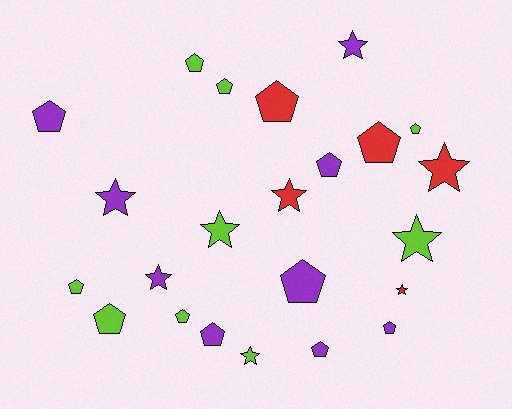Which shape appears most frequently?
Pentagon, with 14 objects.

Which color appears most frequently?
Purple, with 9 objects.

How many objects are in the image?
There are 23 objects.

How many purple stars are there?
There are 3 purple stars.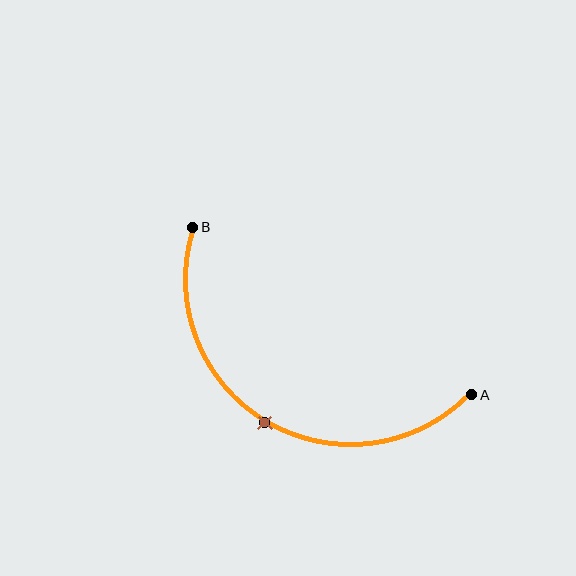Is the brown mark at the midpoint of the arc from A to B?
Yes. The brown mark lies on the arc at equal arc-length from both A and B — it is the arc midpoint.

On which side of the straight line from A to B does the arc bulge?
The arc bulges below the straight line connecting A and B.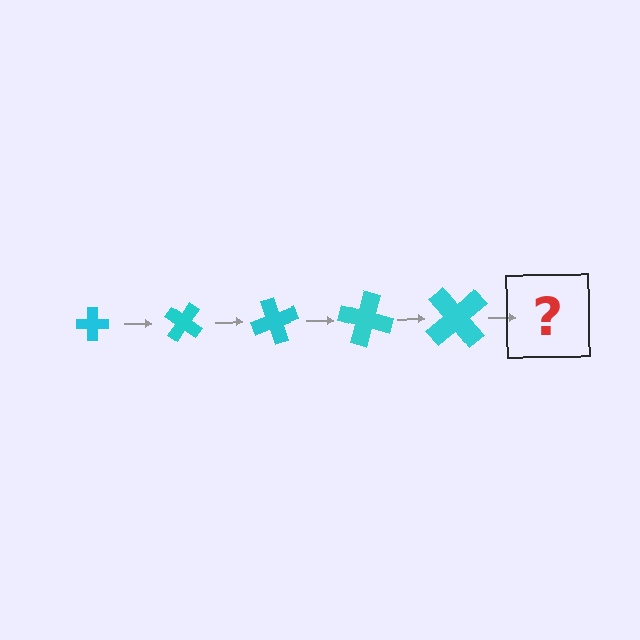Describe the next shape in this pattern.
It should be a cross, larger than the previous one and rotated 175 degrees from the start.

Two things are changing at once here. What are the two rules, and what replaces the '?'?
The two rules are that the cross grows larger each step and it rotates 35 degrees each step. The '?' should be a cross, larger than the previous one and rotated 175 degrees from the start.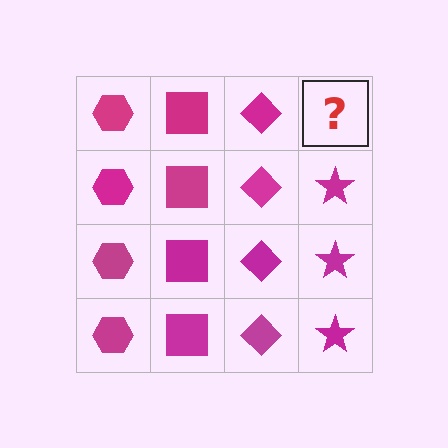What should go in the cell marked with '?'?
The missing cell should contain a magenta star.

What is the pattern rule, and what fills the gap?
The rule is that each column has a consistent shape. The gap should be filled with a magenta star.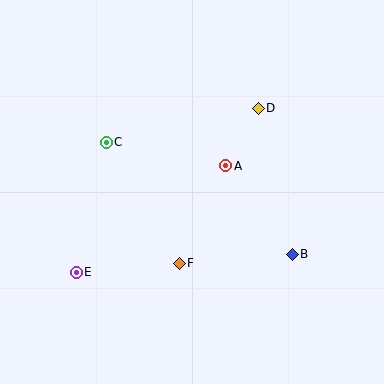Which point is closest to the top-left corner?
Point C is closest to the top-left corner.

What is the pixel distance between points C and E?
The distance between C and E is 134 pixels.